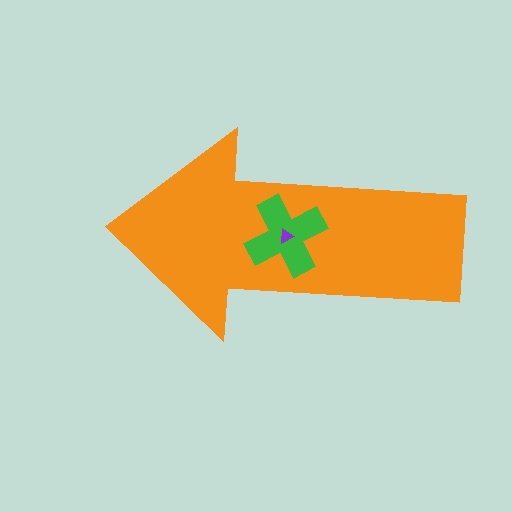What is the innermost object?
The purple triangle.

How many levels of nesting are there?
3.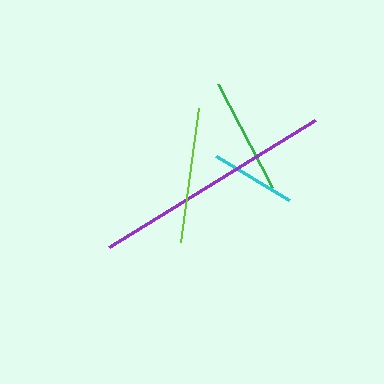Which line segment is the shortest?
The cyan line is the shortest at approximately 86 pixels.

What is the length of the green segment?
The green segment is approximately 116 pixels long.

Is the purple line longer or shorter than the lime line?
The purple line is longer than the lime line.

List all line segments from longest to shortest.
From longest to shortest: purple, lime, green, cyan.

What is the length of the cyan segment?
The cyan segment is approximately 86 pixels long.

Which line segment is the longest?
The purple line is the longest at approximately 242 pixels.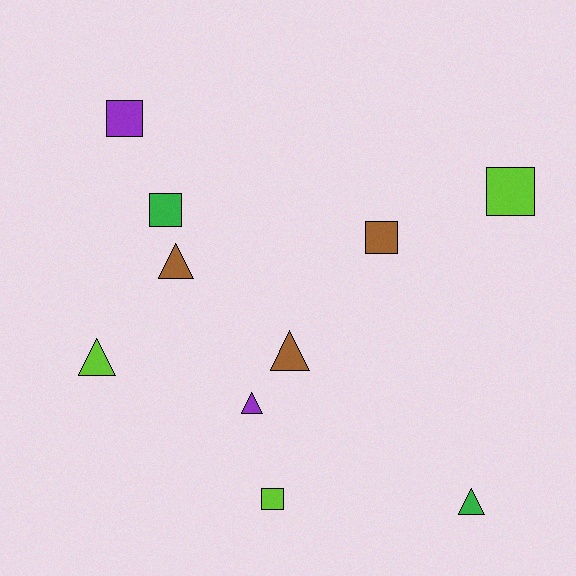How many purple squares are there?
There is 1 purple square.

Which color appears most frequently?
Brown, with 3 objects.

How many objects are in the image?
There are 10 objects.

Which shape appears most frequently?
Triangle, with 5 objects.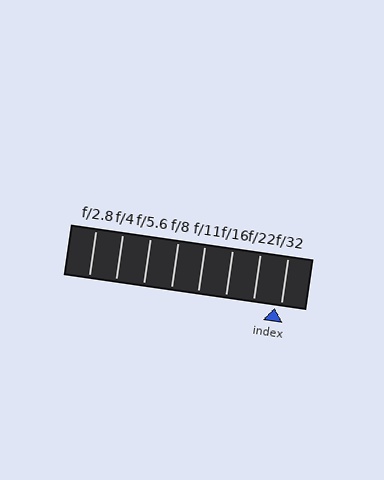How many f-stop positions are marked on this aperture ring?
There are 8 f-stop positions marked.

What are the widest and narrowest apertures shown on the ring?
The widest aperture shown is f/2.8 and the narrowest is f/32.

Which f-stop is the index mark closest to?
The index mark is closest to f/32.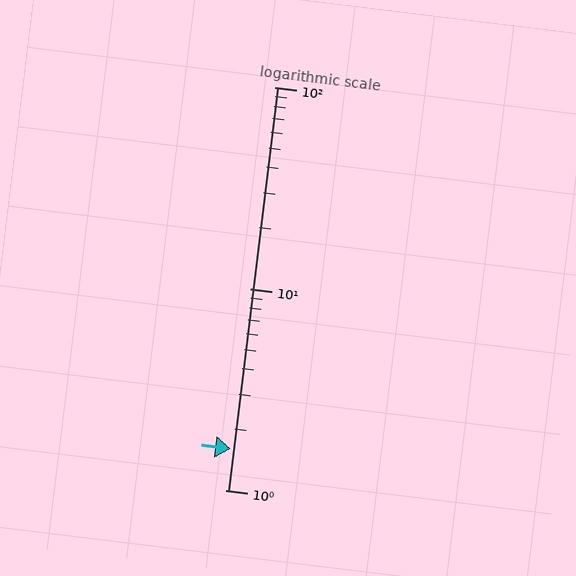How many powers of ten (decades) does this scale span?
The scale spans 2 decades, from 1 to 100.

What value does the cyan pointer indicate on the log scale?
The pointer indicates approximately 1.6.